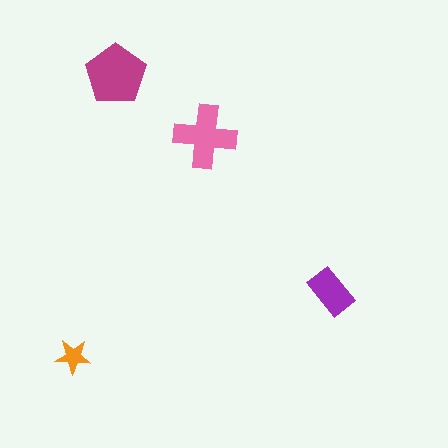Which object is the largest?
The magenta pentagon.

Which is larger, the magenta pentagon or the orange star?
The magenta pentagon.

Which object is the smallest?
The orange star.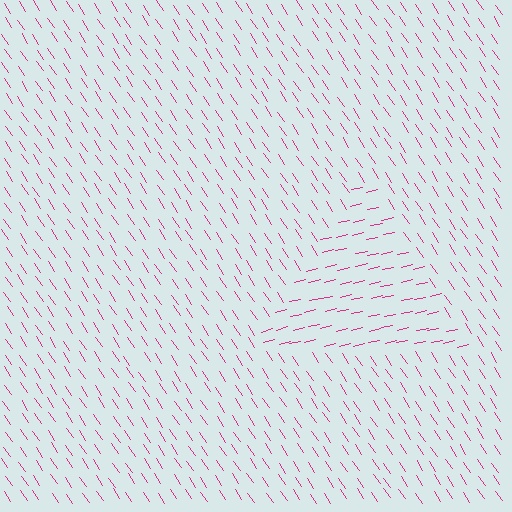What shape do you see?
I see a triangle.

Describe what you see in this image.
The image is filled with small magenta line segments. A triangle region in the image has lines oriented differently from the surrounding lines, creating a visible texture boundary.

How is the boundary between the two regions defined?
The boundary is defined purely by a change in line orientation (approximately 70 degrees difference). All lines are the same color and thickness.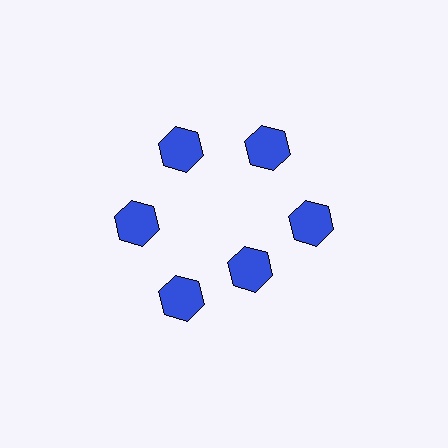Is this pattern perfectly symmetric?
No. The 6 blue hexagons are arranged in a ring, but one element near the 5 o'clock position is pulled inward toward the center, breaking the 6-fold rotational symmetry.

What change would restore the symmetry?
The symmetry would be restored by moving it outward, back onto the ring so that all 6 hexagons sit at equal angles and equal distance from the center.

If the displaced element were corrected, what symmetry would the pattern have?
It would have 6-fold rotational symmetry — the pattern would map onto itself every 60 degrees.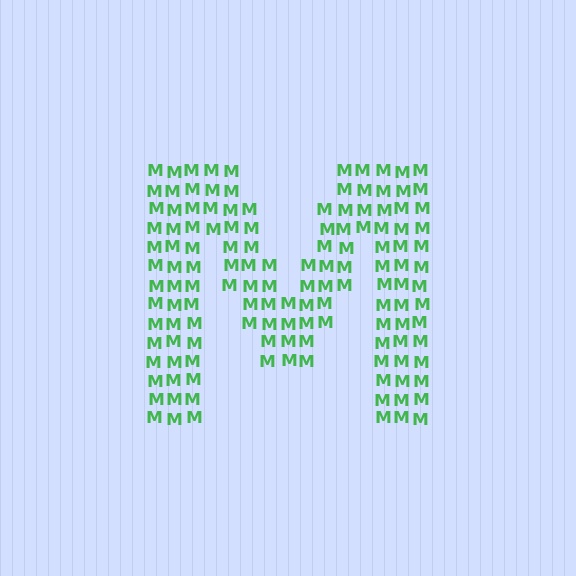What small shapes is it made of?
It is made of small letter M's.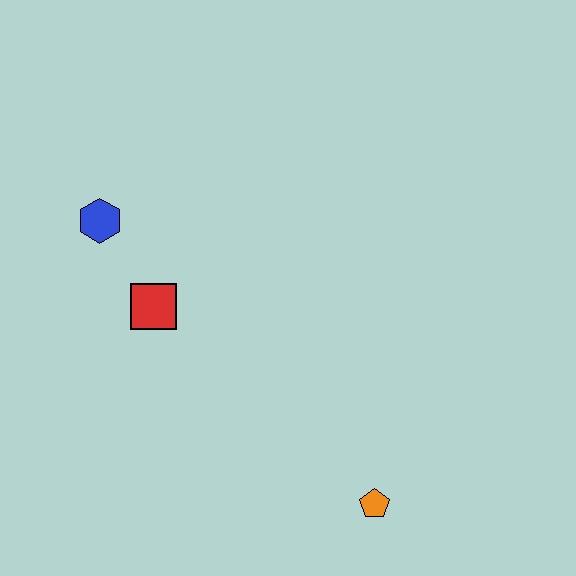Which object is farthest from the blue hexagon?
The orange pentagon is farthest from the blue hexagon.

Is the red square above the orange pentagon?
Yes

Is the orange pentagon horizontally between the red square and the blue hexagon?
No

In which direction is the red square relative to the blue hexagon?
The red square is below the blue hexagon.